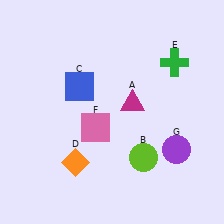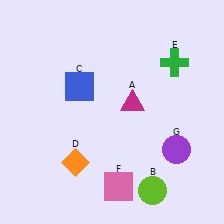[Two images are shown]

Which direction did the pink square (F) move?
The pink square (F) moved down.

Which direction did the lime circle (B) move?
The lime circle (B) moved down.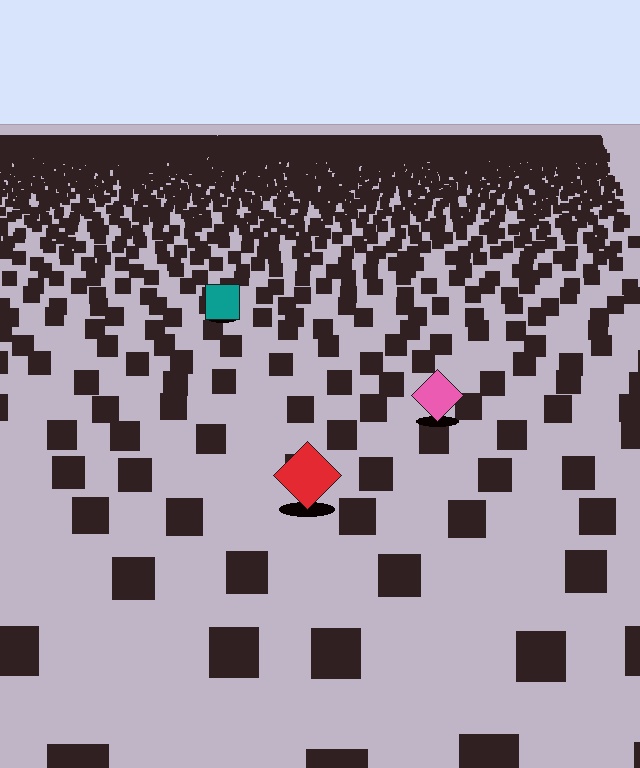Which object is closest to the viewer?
The red diamond is closest. The texture marks near it are larger and more spread out.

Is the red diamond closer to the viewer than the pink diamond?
Yes. The red diamond is closer — you can tell from the texture gradient: the ground texture is coarser near it.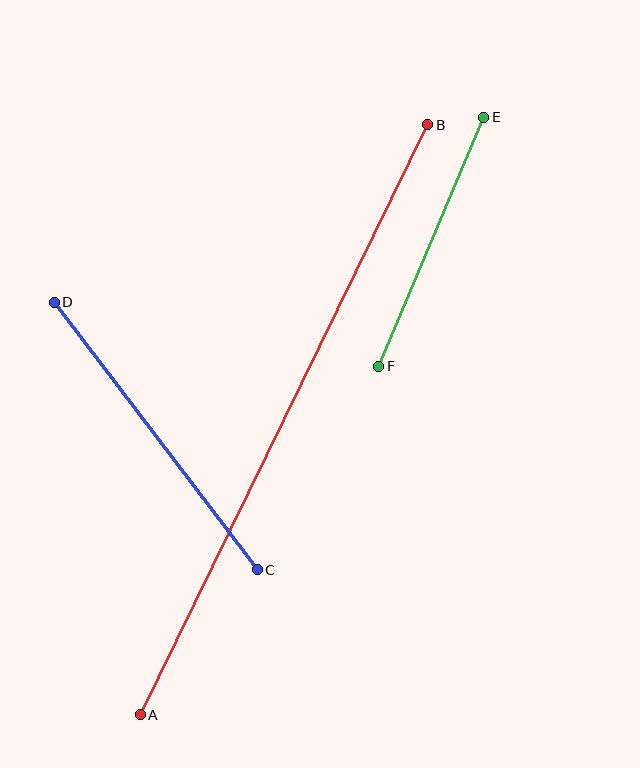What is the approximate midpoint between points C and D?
The midpoint is at approximately (156, 436) pixels.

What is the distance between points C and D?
The distance is approximately 336 pixels.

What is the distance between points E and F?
The distance is approximately 270 pixels.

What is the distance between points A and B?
The distance is approximately 656 pixels.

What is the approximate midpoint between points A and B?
The midpoint is at approximately (284, 420) pixels.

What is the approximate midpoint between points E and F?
The midpoint is at approximately (431, 242) pixels.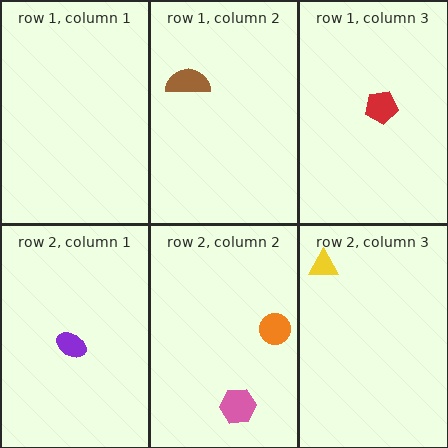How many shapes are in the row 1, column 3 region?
1.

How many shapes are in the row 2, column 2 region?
2.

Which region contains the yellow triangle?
The row 2, column 3 region.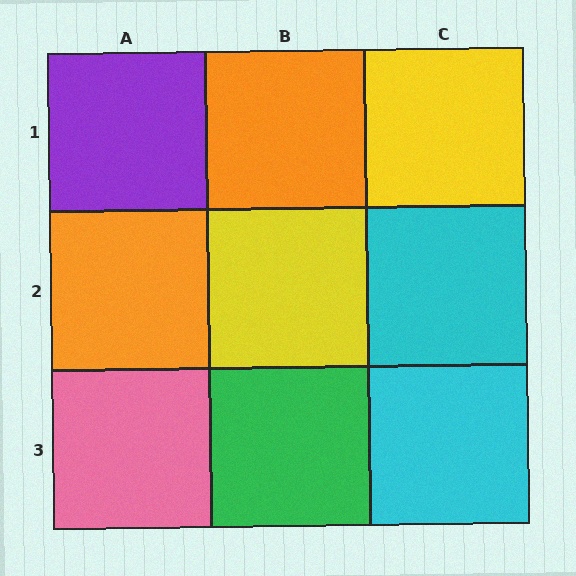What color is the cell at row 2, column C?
Cyan.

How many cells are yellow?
2 cells are yellow.